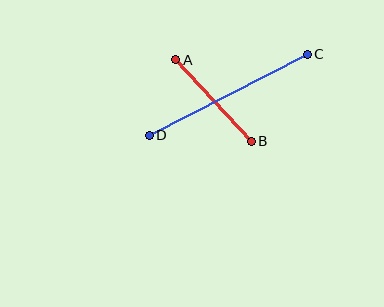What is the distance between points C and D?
The distance is approximately 177 pixels.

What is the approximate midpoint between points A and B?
The midpoint is at approximately (213, 100) pixels.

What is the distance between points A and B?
The distance is approximately 111 pixels.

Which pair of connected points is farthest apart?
Points C and D are farthest apart.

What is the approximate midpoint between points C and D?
The midpoint is at approximately (228, 95) pixels.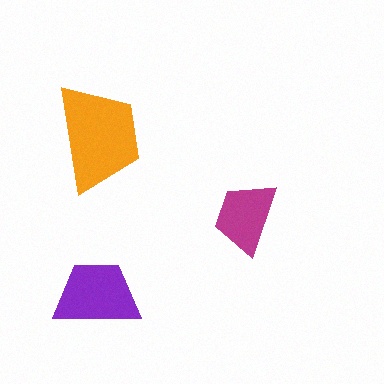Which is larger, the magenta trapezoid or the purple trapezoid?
The purple one.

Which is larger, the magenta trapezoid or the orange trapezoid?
The orange one.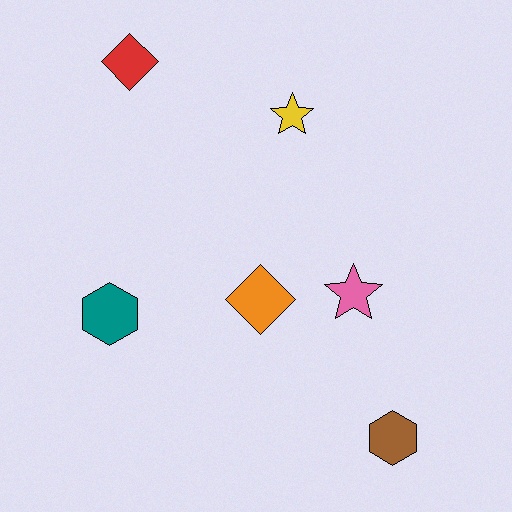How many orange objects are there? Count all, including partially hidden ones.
There is 1 orange object.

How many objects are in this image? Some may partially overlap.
There are 6 objects.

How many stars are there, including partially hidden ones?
There are 2 stars.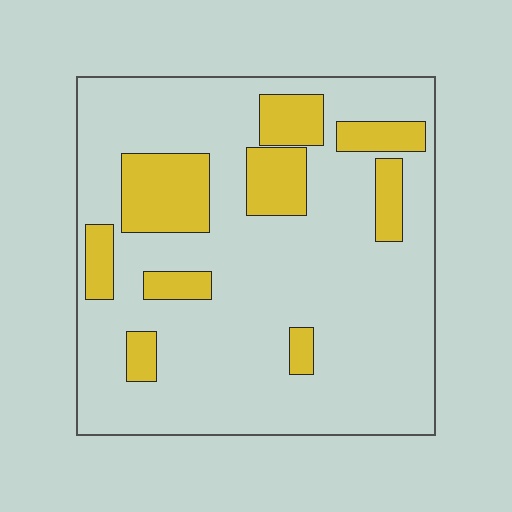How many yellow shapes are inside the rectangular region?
9.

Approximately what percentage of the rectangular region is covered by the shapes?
Approximately 20%.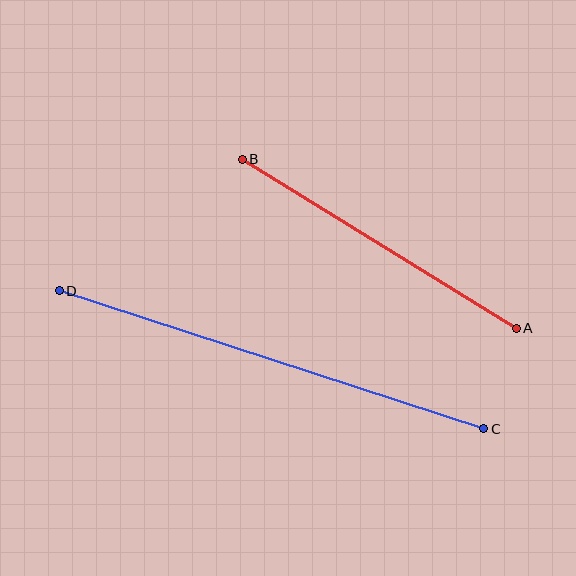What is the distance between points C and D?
The distance is approximately 446 pixels.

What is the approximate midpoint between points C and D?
The midpoint is at approximately (271, 360) pixels.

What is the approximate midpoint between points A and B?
The midpoint is at approximately (379, 244) pixels.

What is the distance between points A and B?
The distance is approximately 322 pixels.